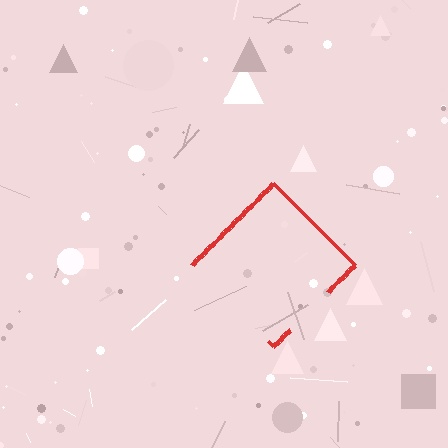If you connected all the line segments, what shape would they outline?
They would outline a diamond.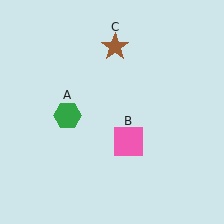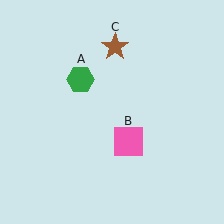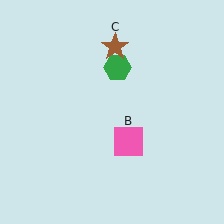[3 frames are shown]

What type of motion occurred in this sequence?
The green hexagon (object A) rotated clockwise around the center of the scene.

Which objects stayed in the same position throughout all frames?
Pink square (object B) and brown star (object C) remained stationary.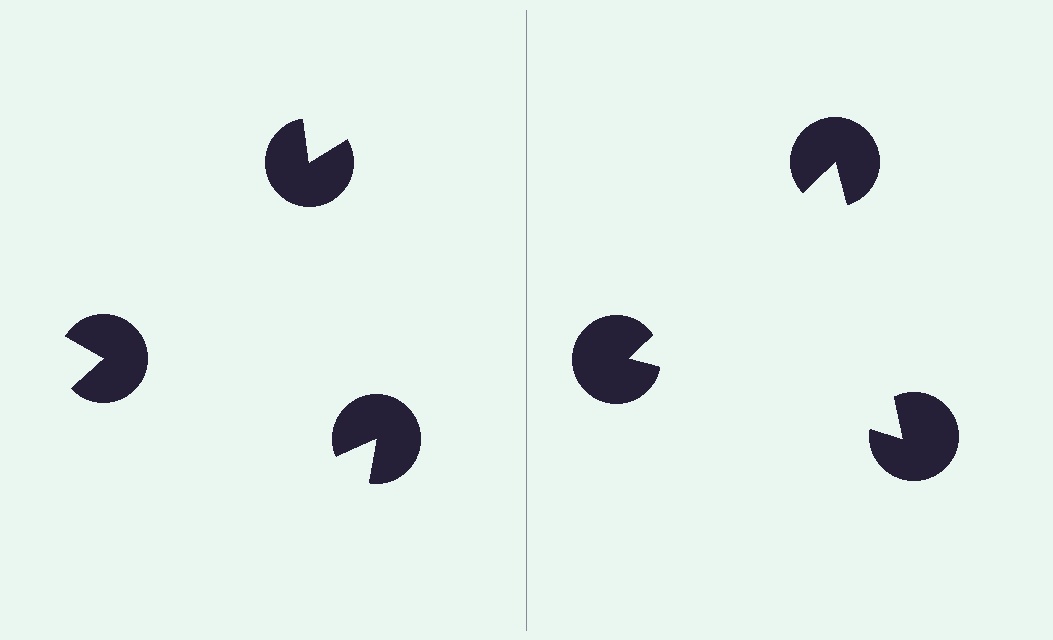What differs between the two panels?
The pac-man discs are positioned identically on both sides; only the wedge orientations differ. On the right they align to a triangle; on the left they are misaligned.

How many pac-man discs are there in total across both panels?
6 — 3 on each side.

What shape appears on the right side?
An illusory triangle.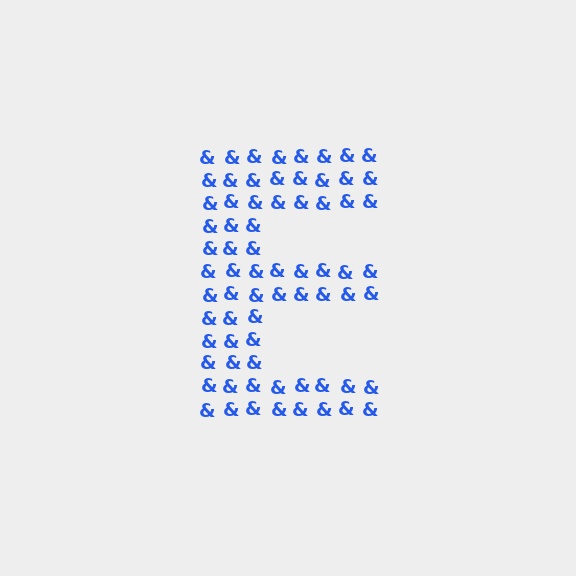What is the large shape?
The large shape is the letter E.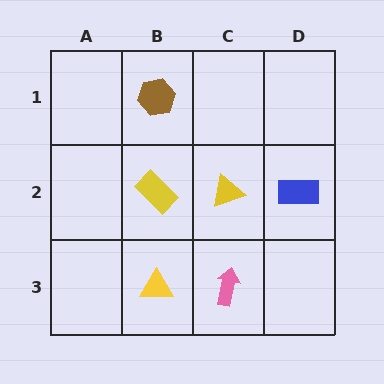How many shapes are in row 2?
3 shapes.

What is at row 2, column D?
A blue rectangle.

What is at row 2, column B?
A yellow rectangle.